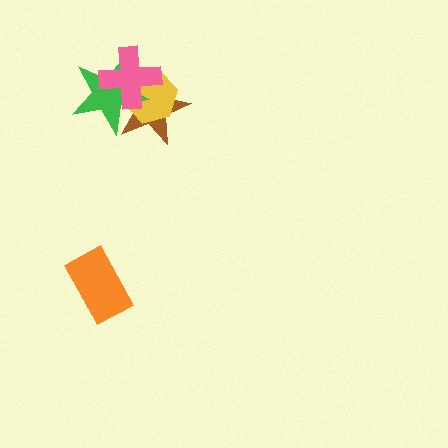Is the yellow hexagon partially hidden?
Yes, it is partially covered by another shape.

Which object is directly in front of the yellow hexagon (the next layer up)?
The green star is directly in front of the yellow hexagon.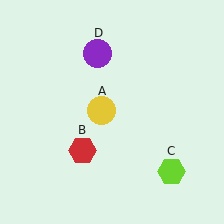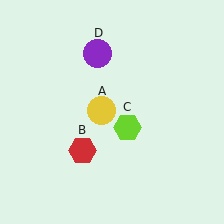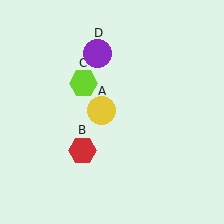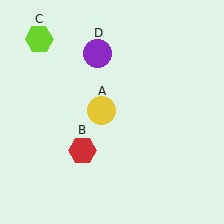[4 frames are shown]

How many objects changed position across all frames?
1 object changed position: lime hexagon (object C).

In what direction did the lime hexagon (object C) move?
The lime hexagon (object C) moved up and to the left.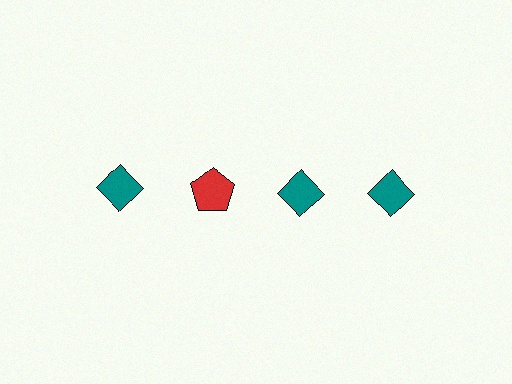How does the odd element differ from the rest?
It differs in both color (red instead of teal) and shape (pentagon instead of diamond).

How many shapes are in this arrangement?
There are 4 shapes arranged in a grid pattern.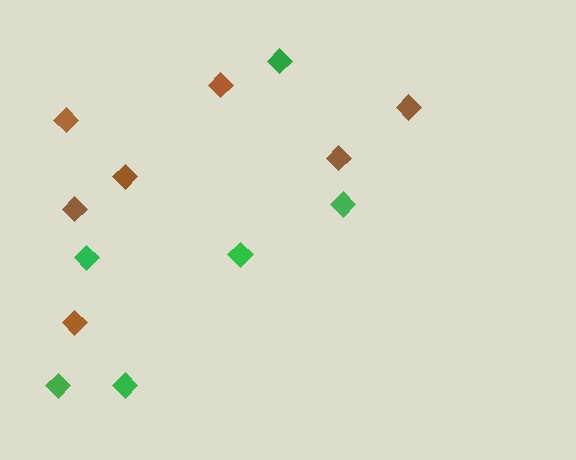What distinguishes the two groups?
There are 2 groups: one group of green diamonds (6) and one group of brown diamonds (7).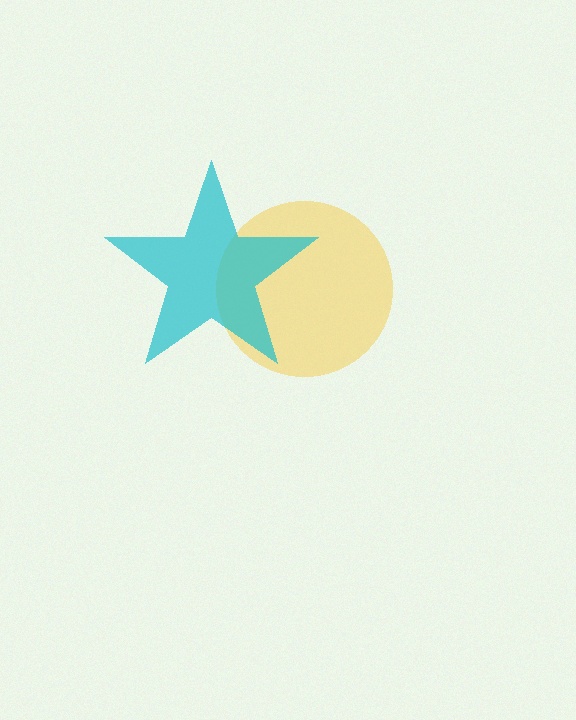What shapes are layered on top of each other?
The layered shapes are: a yellow circle, a cyan star.